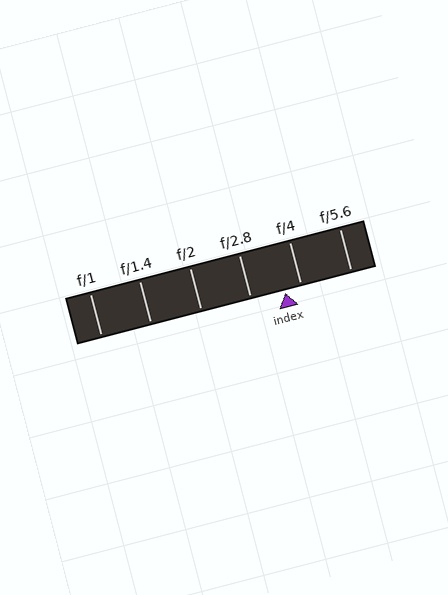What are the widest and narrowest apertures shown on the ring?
The widest aperture shown is f/1 and the narrowest is f/5.6.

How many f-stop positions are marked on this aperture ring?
There are 6 f-stop positions marked.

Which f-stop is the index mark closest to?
The index mark is closest to f/4.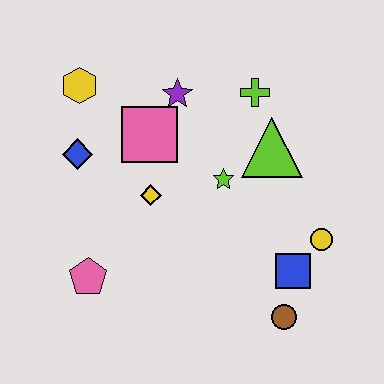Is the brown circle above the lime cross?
No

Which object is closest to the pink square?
The purple star is closest to the pink square.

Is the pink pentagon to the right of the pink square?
No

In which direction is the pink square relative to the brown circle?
The pink square is above the brown circle.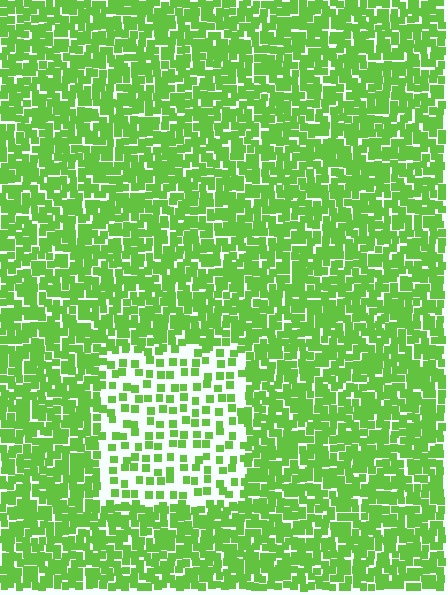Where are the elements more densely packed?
The elements are more densely packed outside the rectangle boundary.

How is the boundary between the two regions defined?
The boundary is defined by a change in element density (approximately 2.4x ratio). All elements are the same color, size, and shape.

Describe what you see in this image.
The image contains small lime elements arranged at two different densities. A rectangle-shaped region is visible where the elements are less densely packed than the surrounding area.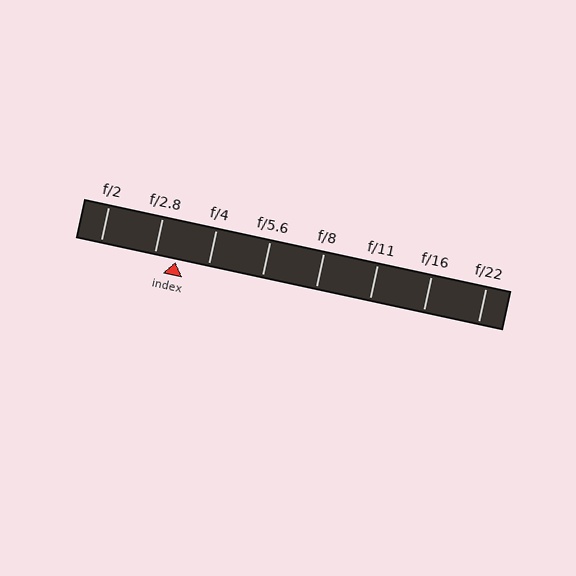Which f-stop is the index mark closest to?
The index mark is closest to f/2.8.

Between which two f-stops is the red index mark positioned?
The index mark is between f/2.8 and f/4.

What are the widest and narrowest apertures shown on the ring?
The widest aperture shown is f/2 and the narrowest is f/22.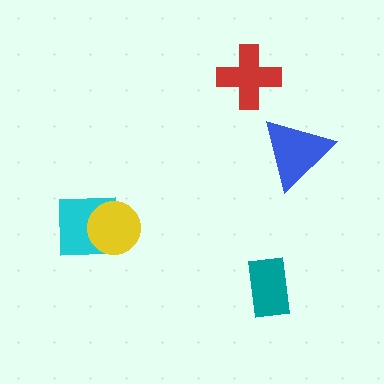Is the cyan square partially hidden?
Yes, it is partially covered by another shape.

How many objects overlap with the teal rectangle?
0 objects overlap with the teal rectangle.